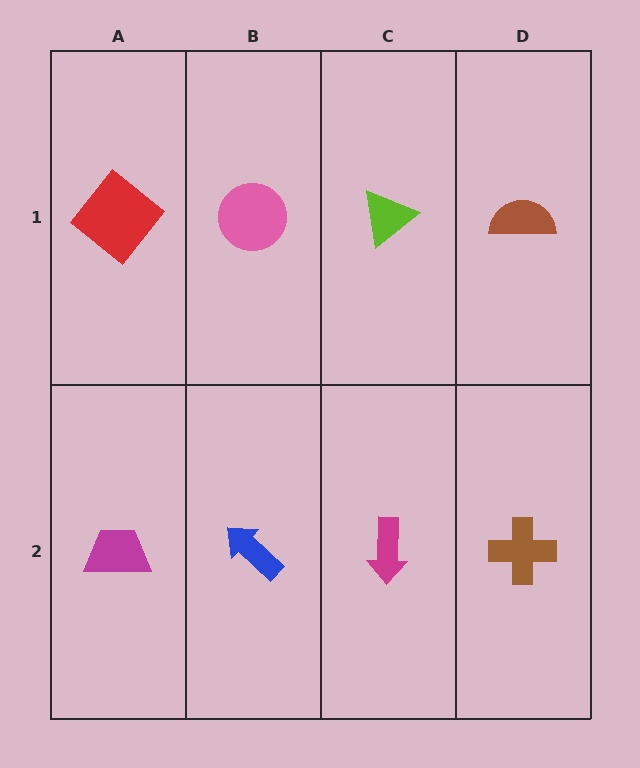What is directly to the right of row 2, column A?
A blue arrow.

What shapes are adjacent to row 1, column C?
A magenta arrow (row 2, column C), a pink circle (row 1, column B), a brown semicircle (row 1, column D).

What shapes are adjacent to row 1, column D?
A brown cross (row 2, column D), a lime triangle (row 1, column C).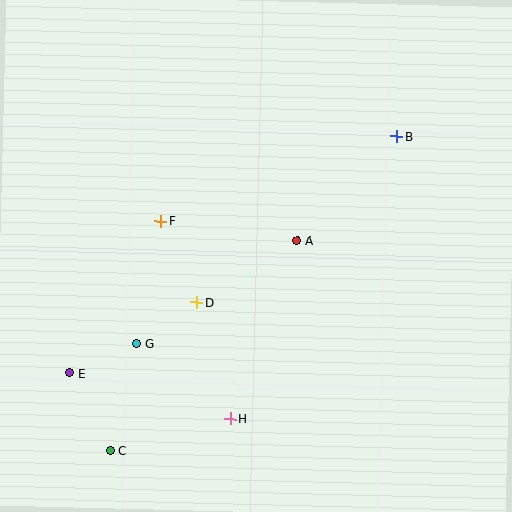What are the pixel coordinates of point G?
Point G is at (137, 344).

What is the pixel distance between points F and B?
The distance between F and B is 251 pixels.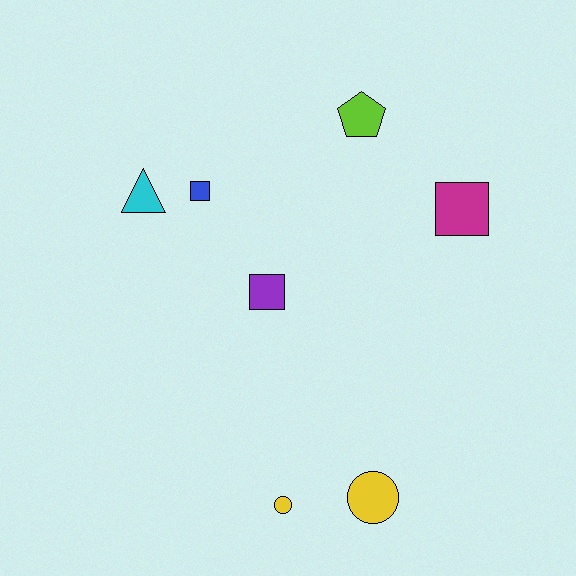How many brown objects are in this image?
There are no brown objects.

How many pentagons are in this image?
There is 1 pentagon.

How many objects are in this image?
There are 7 objects.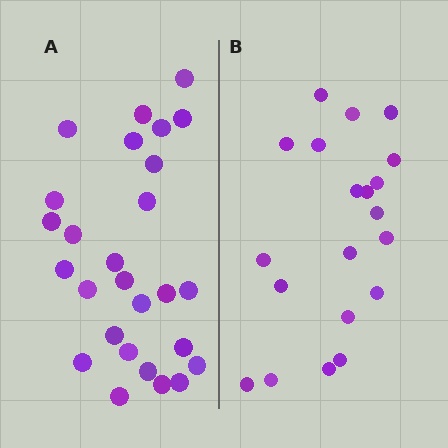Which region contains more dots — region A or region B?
Region A (the left region) has more dots.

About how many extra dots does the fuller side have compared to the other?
Region A has roughly 8 or so more dots than region B.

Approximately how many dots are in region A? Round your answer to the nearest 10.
About 30 dots. (The exact count is 27, which rounds to 30.)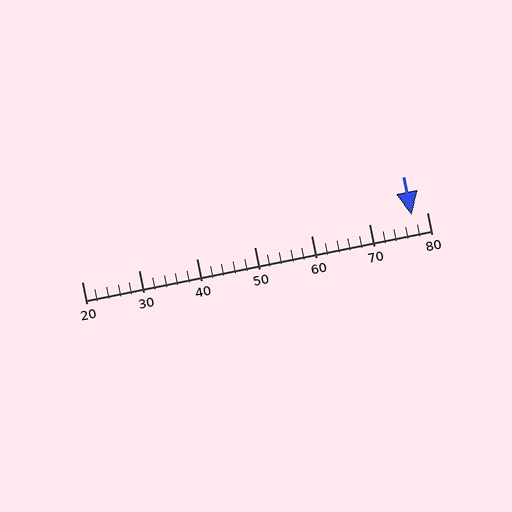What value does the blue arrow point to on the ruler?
The blue arrow points to approximately 77.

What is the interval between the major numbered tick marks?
The major tick marks are spaced 10 units apart.